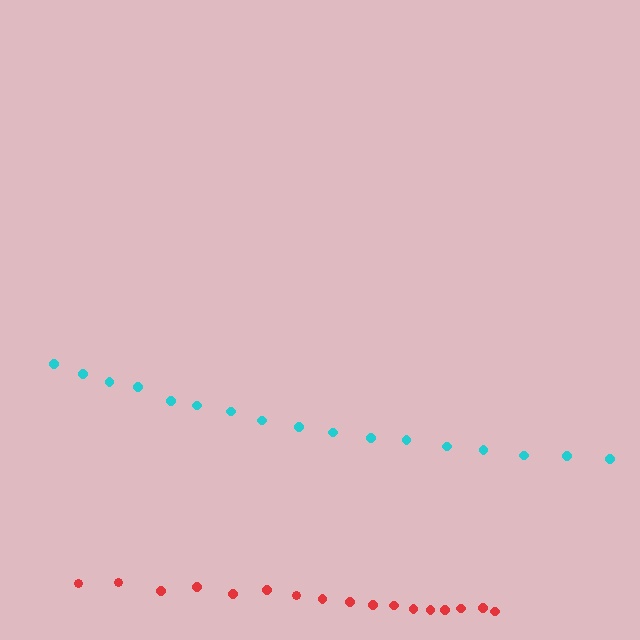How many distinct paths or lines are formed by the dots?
There are 2 distinct paths.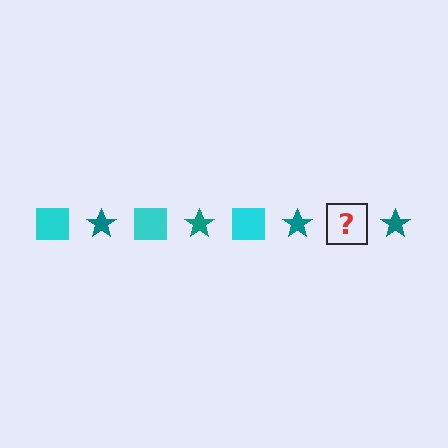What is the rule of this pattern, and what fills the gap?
The rule is that the pattern alternates between cyan square and teal star. The gap should be filled with a cyan square.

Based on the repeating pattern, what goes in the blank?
The blank should be a cyan square.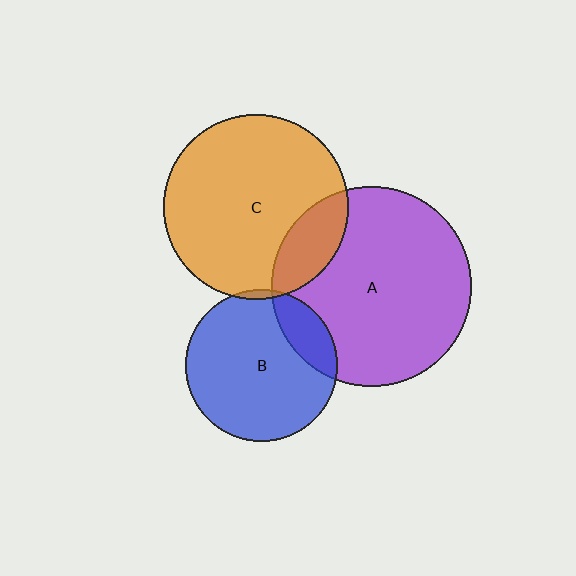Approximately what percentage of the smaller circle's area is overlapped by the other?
Approximately 15%.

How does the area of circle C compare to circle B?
Approximately 1.5 times.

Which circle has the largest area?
Circle A (purple).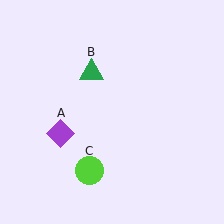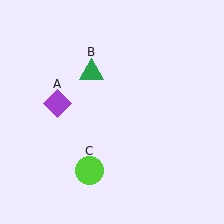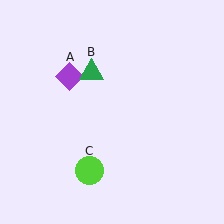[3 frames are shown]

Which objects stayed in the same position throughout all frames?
Green triangle (object B) and lime circle (object C) remained stationary.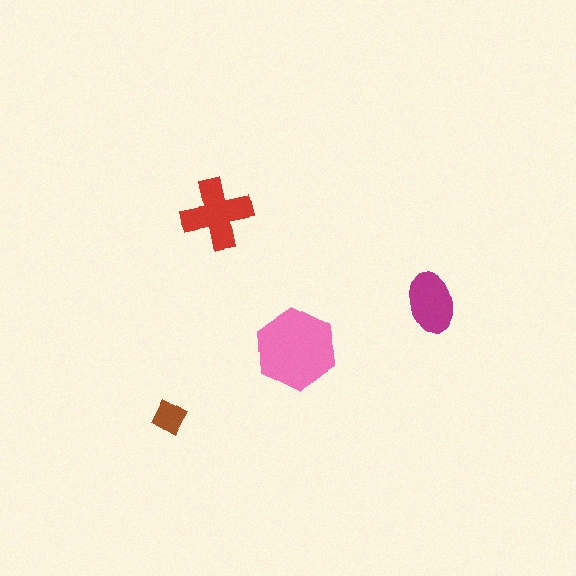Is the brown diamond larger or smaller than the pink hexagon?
Smaller.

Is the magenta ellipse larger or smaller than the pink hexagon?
Smaller.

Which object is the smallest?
The brown diamond.